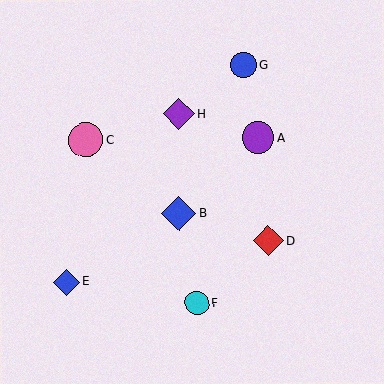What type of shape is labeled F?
Shape F is a cyan circle.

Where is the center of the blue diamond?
The center of the blue diamond is at (67, 282).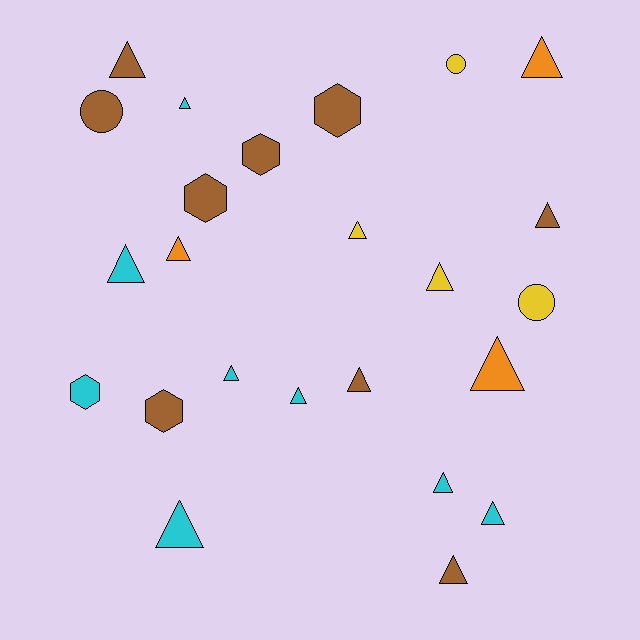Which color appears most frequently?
Brown, with 9 objects.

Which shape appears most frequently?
Triangle, with 16 objects.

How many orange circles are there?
There are no orange circles.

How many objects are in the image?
There are 24 objects.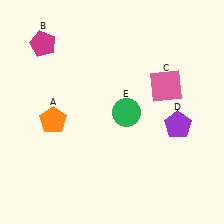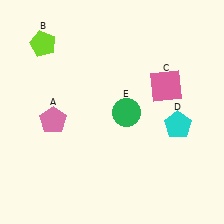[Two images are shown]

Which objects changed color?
A changed from orange to pink. B changed from magenta to lime. D changed from purple to cyan.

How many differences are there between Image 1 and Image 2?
There are 3 differences between the two images.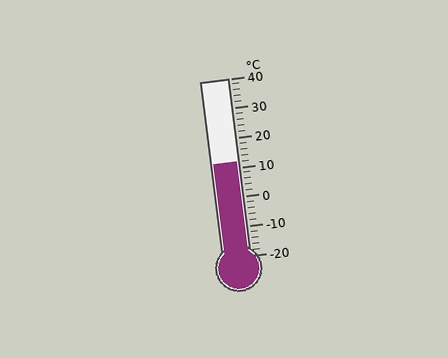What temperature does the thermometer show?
The thermometer shows approximately 12°C.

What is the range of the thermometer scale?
The thermometer scale ranges from -20°C to 40°C.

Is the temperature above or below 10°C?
The temperature is above 10°C.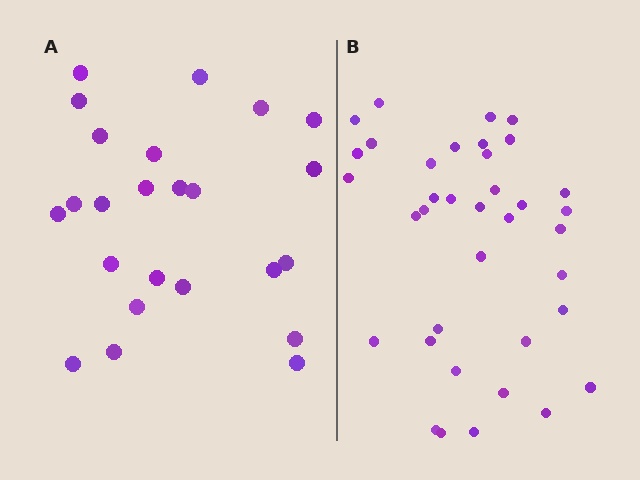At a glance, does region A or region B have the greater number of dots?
Region B (the right region) has more dots.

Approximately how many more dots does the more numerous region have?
Region B has approximately 15 more dots than region A.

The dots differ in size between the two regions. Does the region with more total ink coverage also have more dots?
No. Region A has more total ink coverage because its dots are larger, but region B actually contains more individual dots. Total area can be misleading — the number of items is what matters here.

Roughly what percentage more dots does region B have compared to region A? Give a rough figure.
About 55% more.